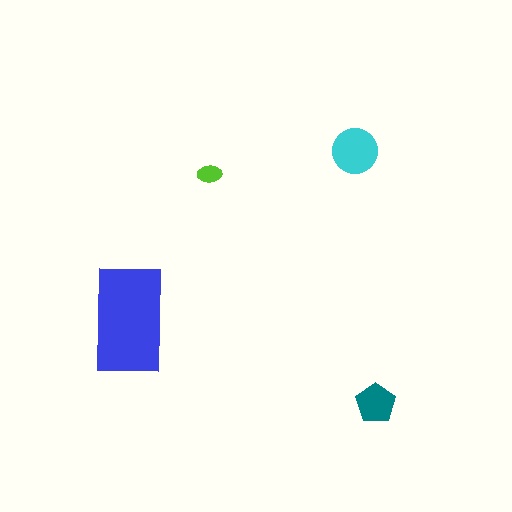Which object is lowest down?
The teal pentagon is bottommost.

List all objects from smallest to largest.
The lime ellipse, the teal pentagon, the cyan circle, the blue rectangle.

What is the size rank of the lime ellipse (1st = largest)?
4th.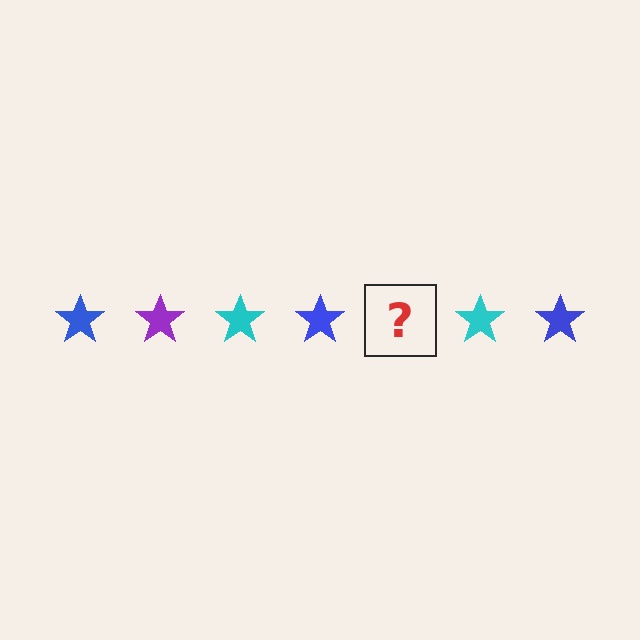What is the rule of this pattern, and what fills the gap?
The rule is that the pattern cycles through blue, purple, cyan stars. The gap should be filled with a purple star.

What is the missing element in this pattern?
The missing element is a purple star.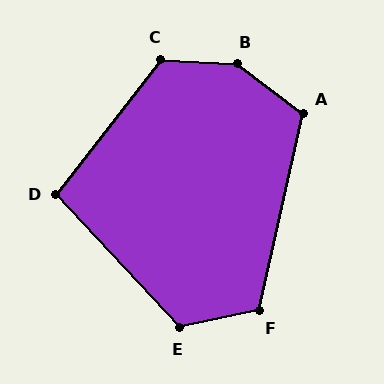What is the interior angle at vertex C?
Approximately 125 degrees (obtuse).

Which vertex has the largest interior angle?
B, at approximately 146 degrees.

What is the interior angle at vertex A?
Approximately 115 degrees (obtuse).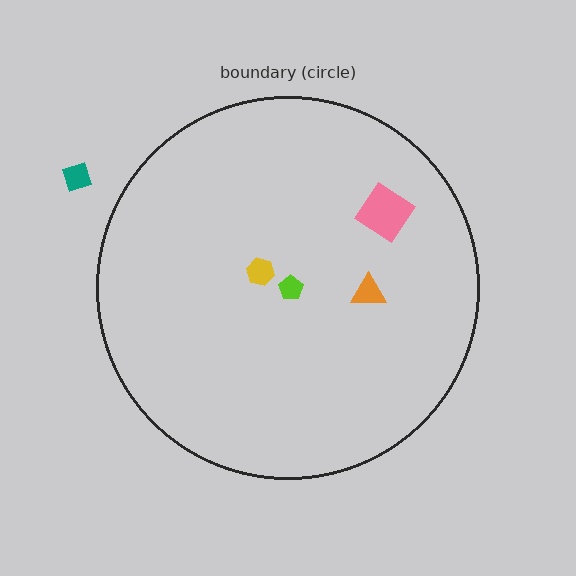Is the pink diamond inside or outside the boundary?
Inside.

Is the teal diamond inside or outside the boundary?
Outside.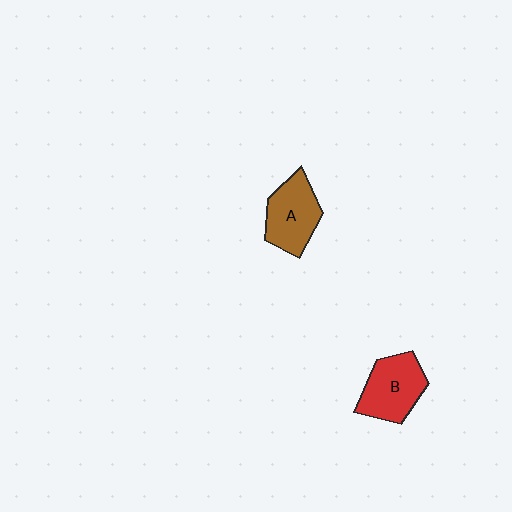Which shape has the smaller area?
Shape A (brown).